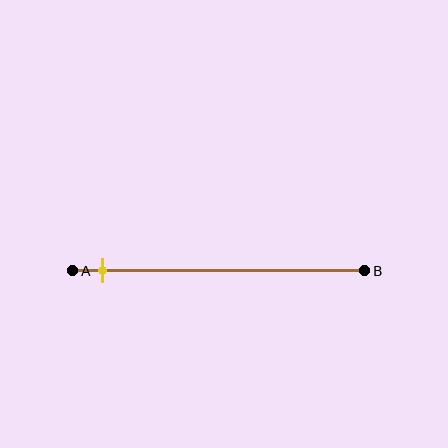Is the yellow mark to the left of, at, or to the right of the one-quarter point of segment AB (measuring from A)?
The yellow mark is to the left of the one-quarter point of segment AB.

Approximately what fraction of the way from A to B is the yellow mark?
The yellow mark is approximately 10% of the way from A to B.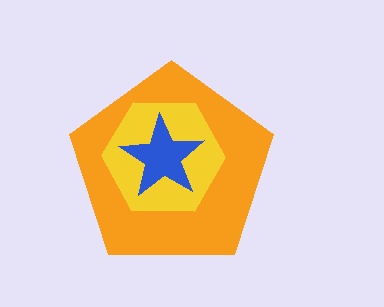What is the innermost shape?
The blue star.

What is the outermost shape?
The orange pentagon.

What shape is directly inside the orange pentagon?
The yellow hexagon.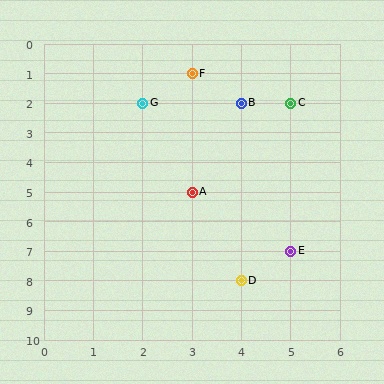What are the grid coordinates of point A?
Point A is at grid coordinates (3, 5).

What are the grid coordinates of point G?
Point G is at grid coordinates (2, 2).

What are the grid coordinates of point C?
Point C is at grid coordinates (5, 2).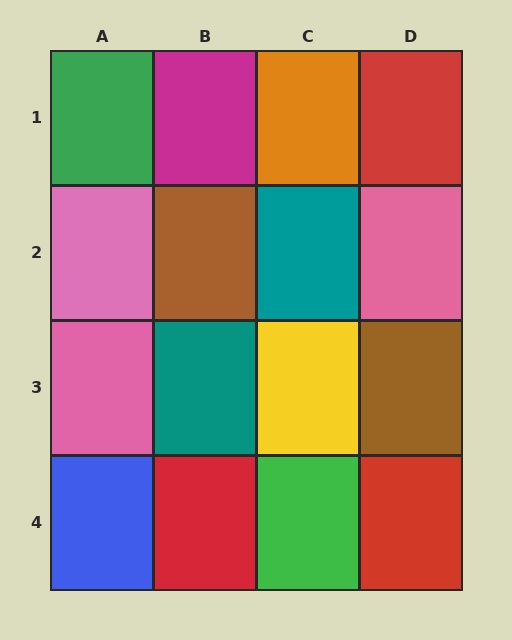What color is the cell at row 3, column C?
Yellow.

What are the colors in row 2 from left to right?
Pink, brown, teal, pink.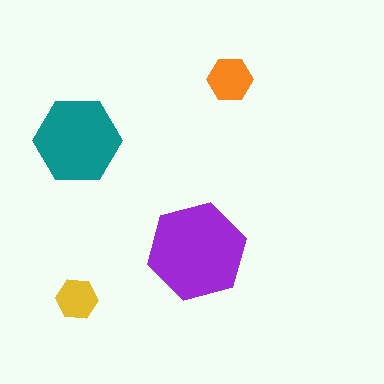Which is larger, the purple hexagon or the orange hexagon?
The purple one.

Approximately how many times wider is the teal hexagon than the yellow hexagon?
About 2 times wider.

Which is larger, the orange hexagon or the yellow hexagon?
The orange one.